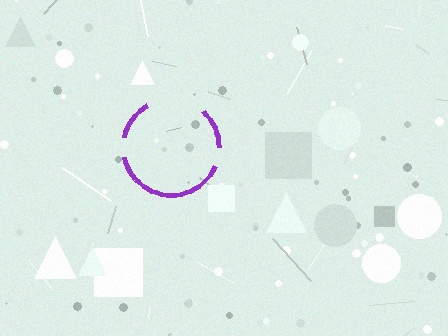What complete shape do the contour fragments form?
The contour fragments form a circle.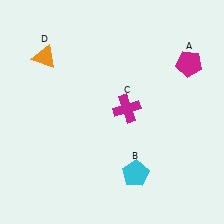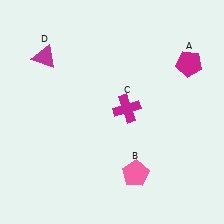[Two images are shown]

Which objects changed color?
B changed from cyan to pink. D changed from orange to magenta.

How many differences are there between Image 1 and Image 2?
There are 2 differences between the two images.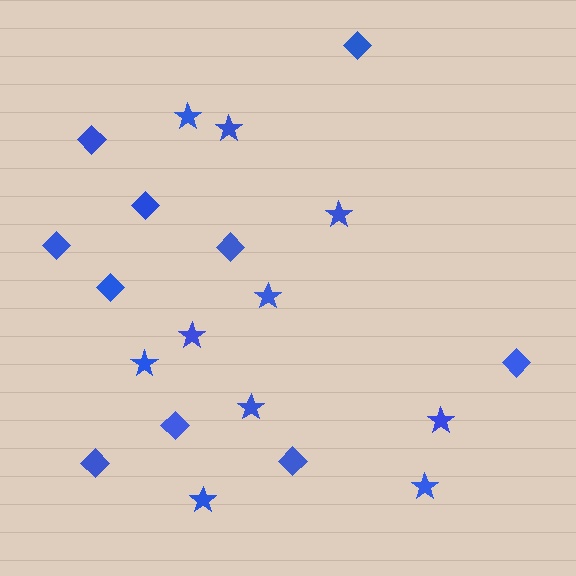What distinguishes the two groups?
There are 2 groups: one group of diamonds (10) and one group of stars (10).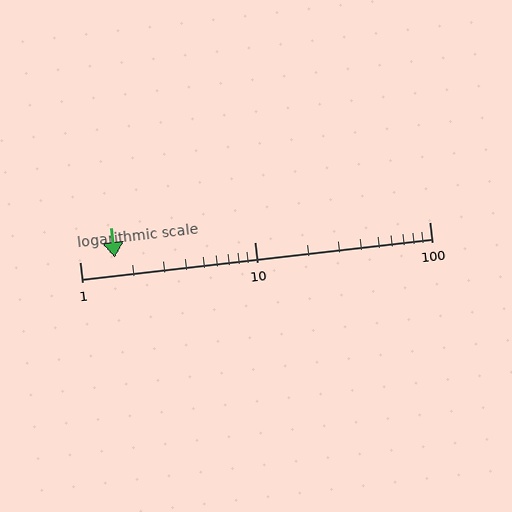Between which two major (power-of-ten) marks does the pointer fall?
The pointer is between 1 and 10.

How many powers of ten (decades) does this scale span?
The scale spans 2 decades, from 1 to 100.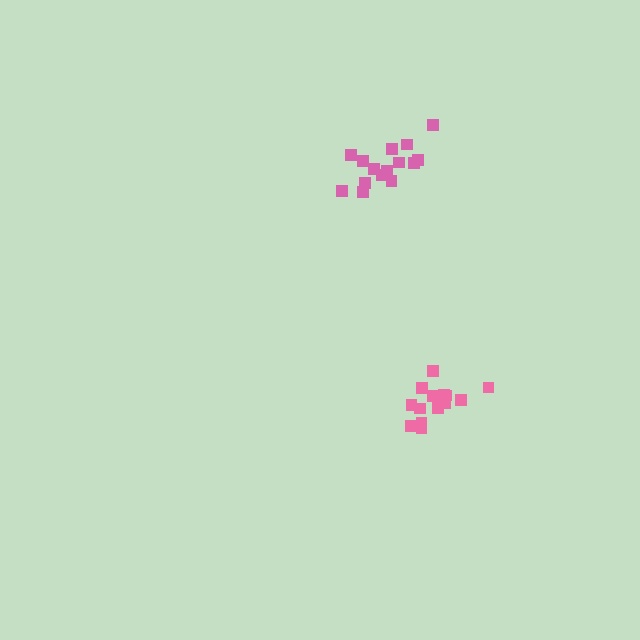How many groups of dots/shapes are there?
There are 2 groups.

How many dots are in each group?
Group 1: 14 dots, Group 2: 15 dots (29 total).